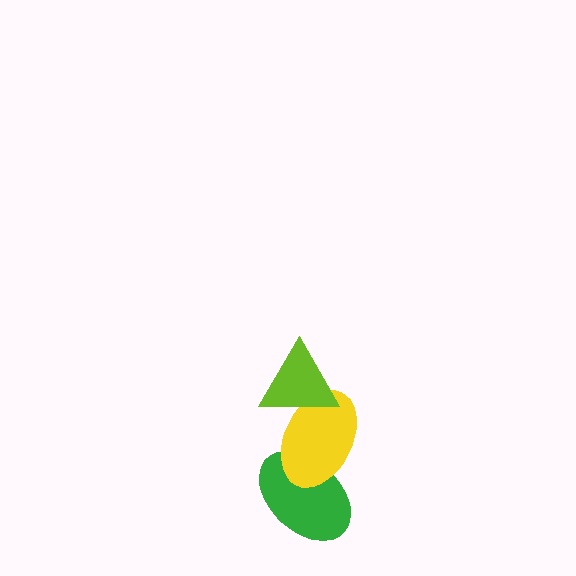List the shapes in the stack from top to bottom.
From top to bottom: the lime triangle, the yellow ellipse, the green ellipse.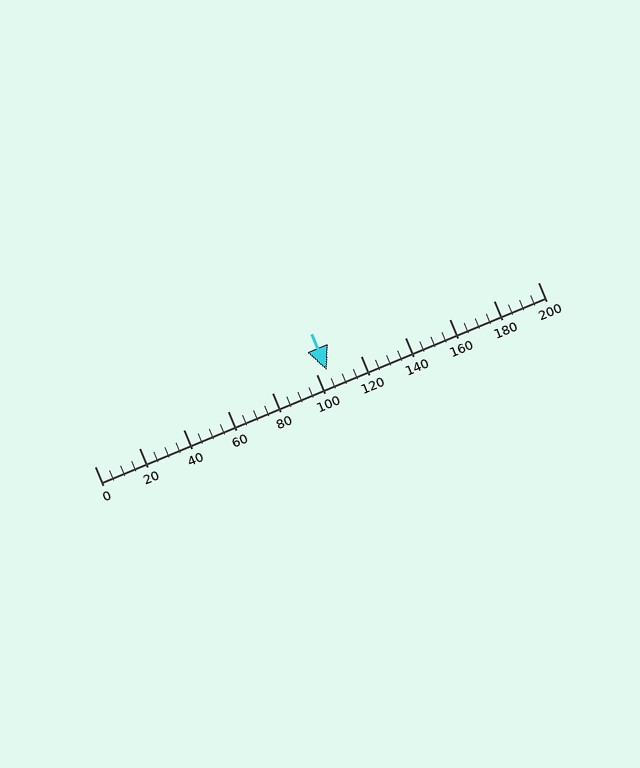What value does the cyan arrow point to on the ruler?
The cyan arrow points to approximately 105.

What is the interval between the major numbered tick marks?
The major tick marks are spaced 20 units apart.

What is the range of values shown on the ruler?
The ruler shows values from 0 to 200.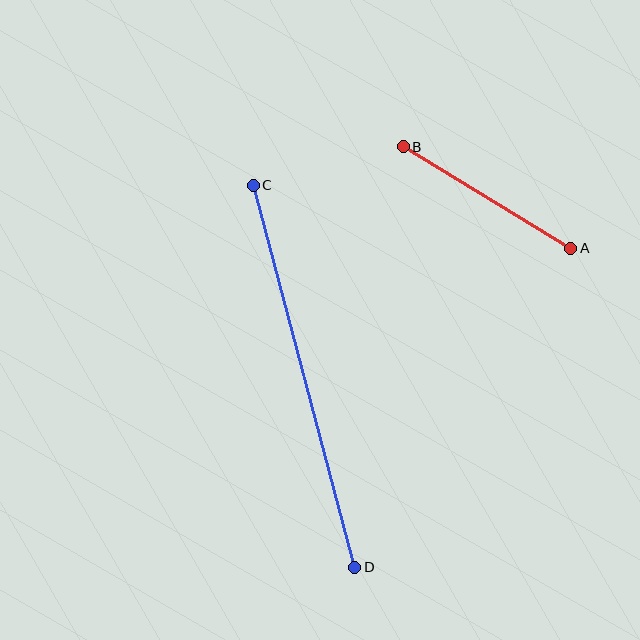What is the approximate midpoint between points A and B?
The midpoint is at approximately (487, 198) pixels.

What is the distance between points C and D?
The distance is approximately 395 pixels.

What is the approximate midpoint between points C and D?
The midpoint is at approximately (304, 376) pixels.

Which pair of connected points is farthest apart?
Points C and D are farthest apart.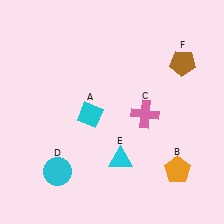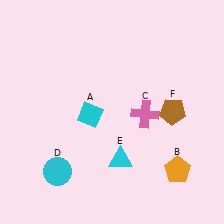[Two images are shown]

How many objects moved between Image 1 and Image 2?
1 object moved between the two images.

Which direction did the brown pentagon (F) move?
The brown pentagon (F) moved down.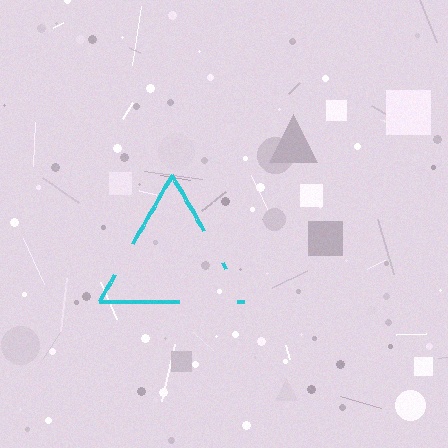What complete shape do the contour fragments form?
The contour fragments form a triangle.